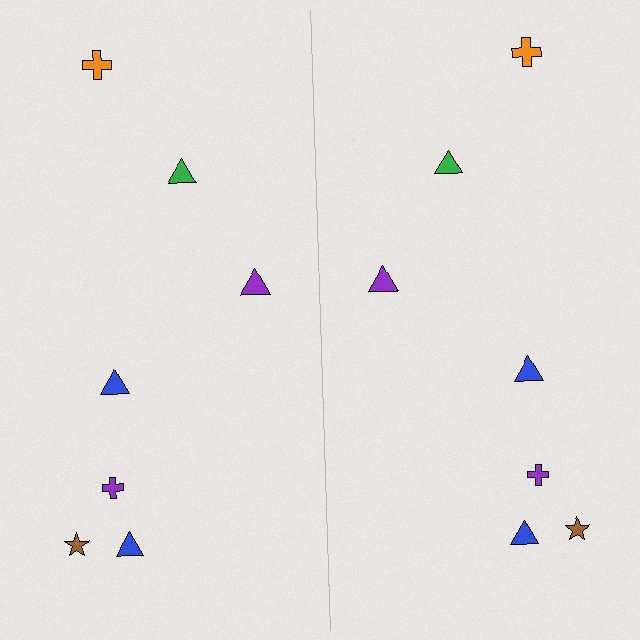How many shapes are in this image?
There are 14 shapes in this image.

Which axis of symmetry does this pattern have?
The pattern has a vertical axis of symmetry running through the center of the image.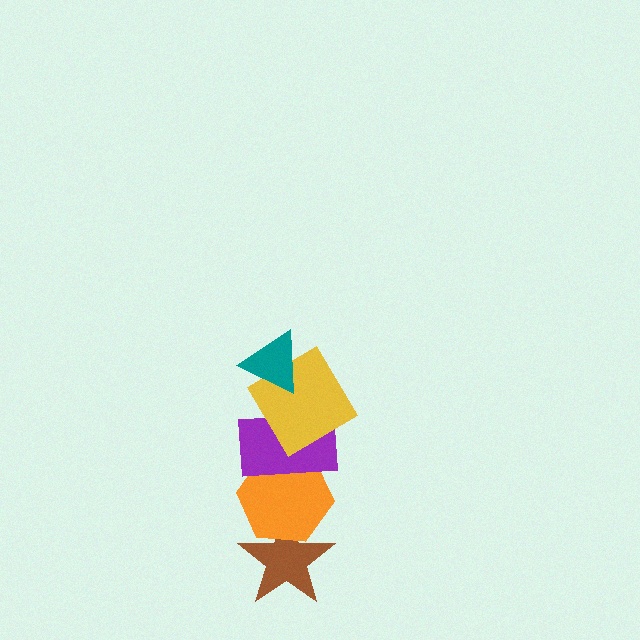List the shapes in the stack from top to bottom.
From top to bottom: the teal triangle, the yellow diamond, the purple rectangle, the orange hexagon, the brown star.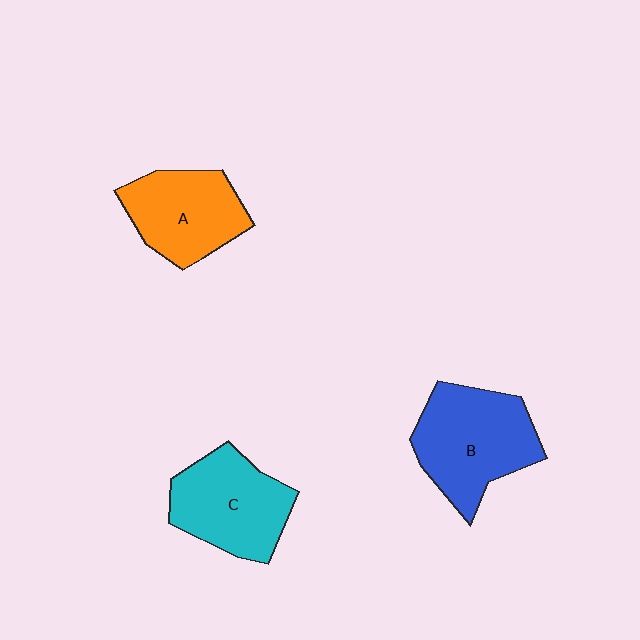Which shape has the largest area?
Shape B (blue).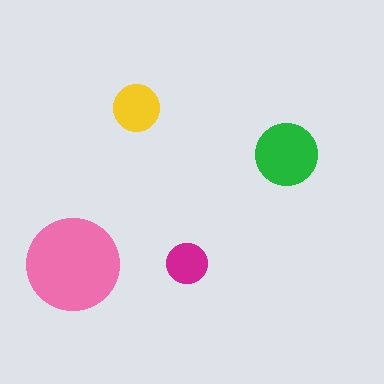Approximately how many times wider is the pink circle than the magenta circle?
About 2.5 times wider.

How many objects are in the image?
There are 4 objects in the image.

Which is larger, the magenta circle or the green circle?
The green one.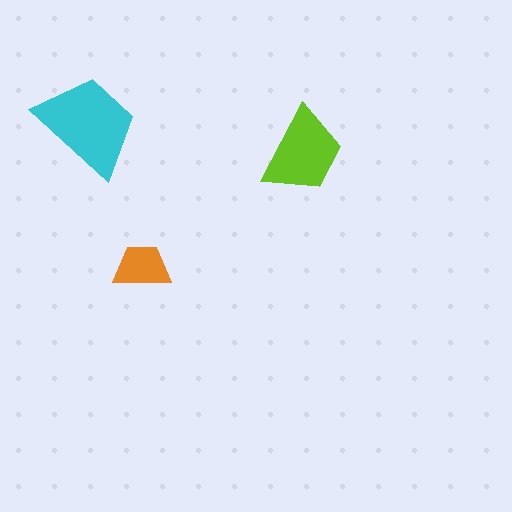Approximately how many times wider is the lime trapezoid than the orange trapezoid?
About 1.5 times wider.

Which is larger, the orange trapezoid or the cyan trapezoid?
The cyan one.